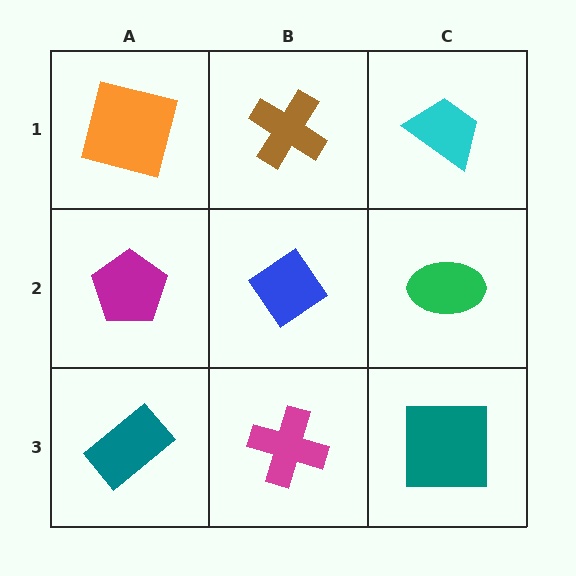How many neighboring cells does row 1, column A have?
2.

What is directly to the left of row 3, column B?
A teal rectangle.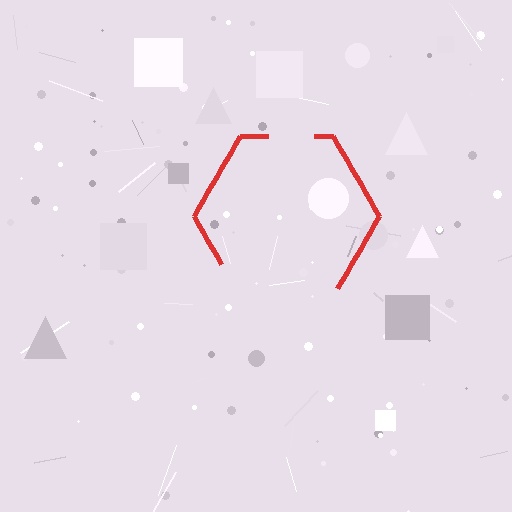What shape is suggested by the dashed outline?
The dashed outline suggests a hexagon.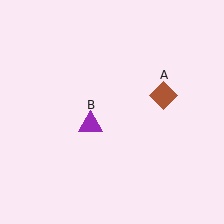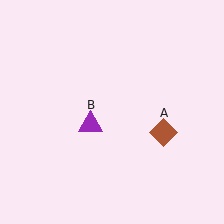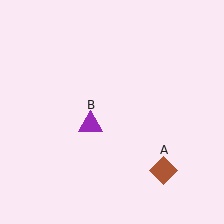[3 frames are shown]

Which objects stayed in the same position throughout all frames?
Purple triangle (object B) remained stationary.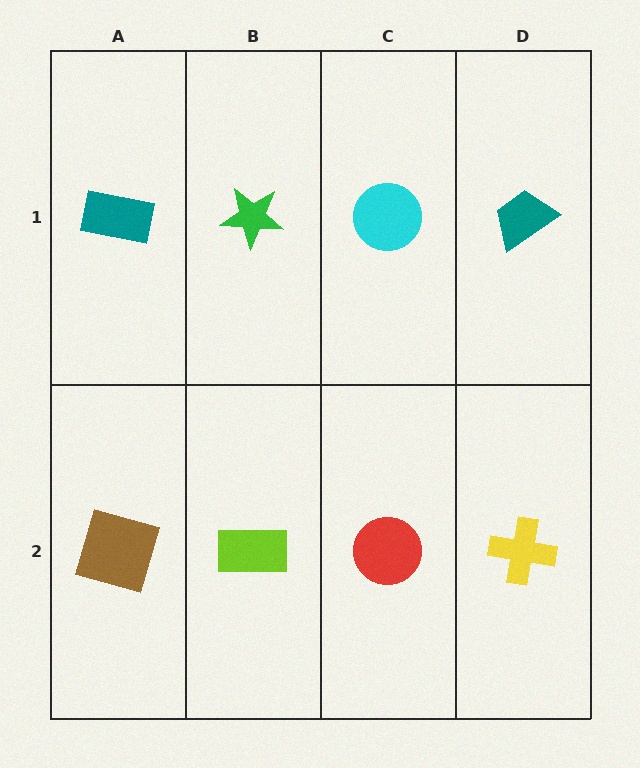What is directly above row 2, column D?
A teal trapezoid.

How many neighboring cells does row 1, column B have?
3.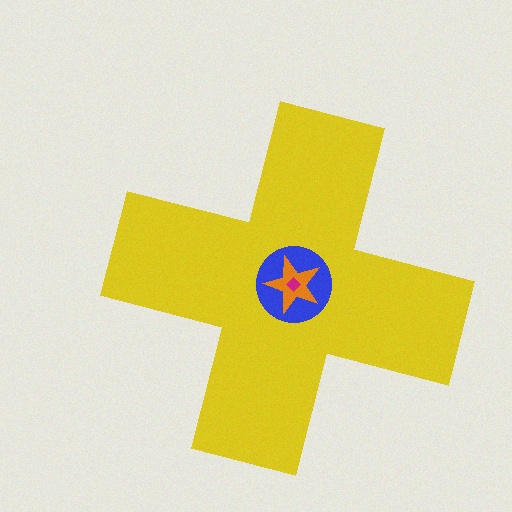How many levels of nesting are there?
4.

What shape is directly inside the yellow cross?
The blue circle.